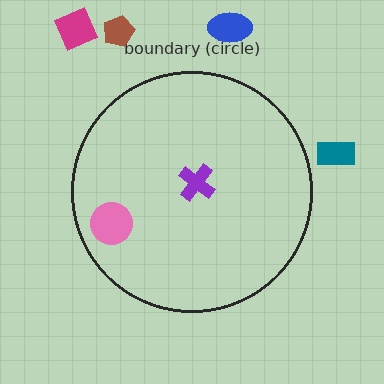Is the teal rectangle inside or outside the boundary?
Outside.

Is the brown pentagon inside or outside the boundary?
Outside.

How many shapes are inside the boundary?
2 inside, 4 outside.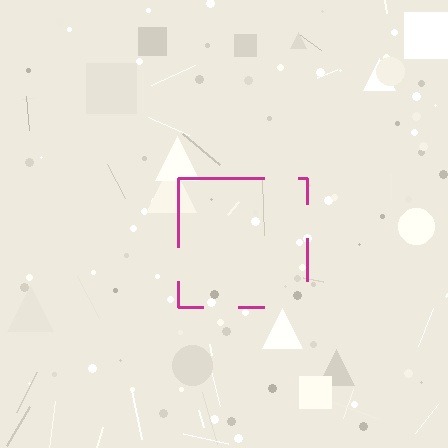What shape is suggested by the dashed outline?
The dashed outline suggests a square.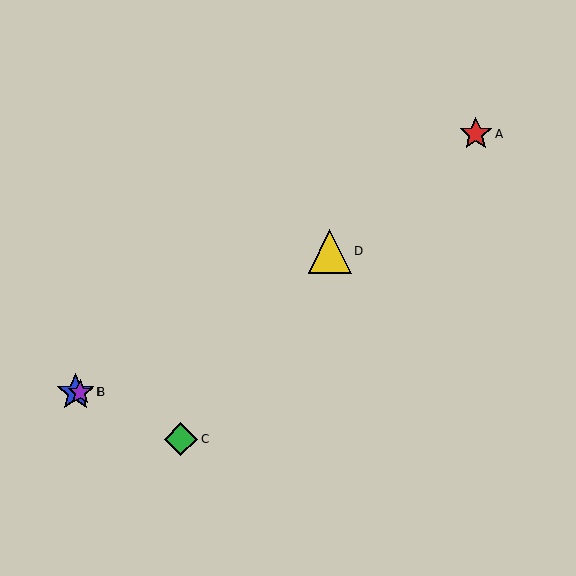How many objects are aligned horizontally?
2 objects (B, E) are aligned horizontally.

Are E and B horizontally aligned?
Yes, both are at y≈392.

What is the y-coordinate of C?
Object C is at y≈439.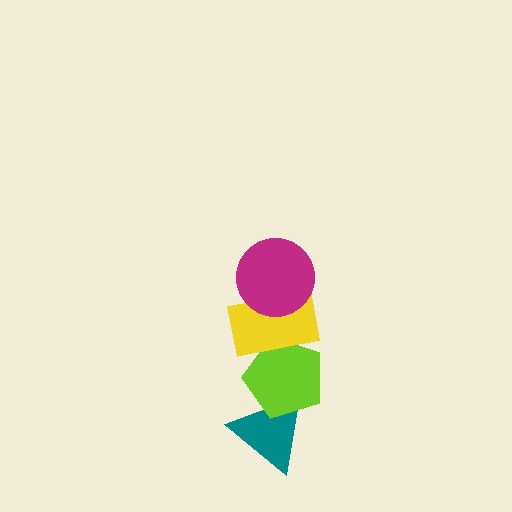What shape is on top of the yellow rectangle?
The magenta circle is on top of the yellow rectangle.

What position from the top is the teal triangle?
The teal triangle is 4th from the top.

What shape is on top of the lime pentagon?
The yellow rectangle is on top of the lime pentagon.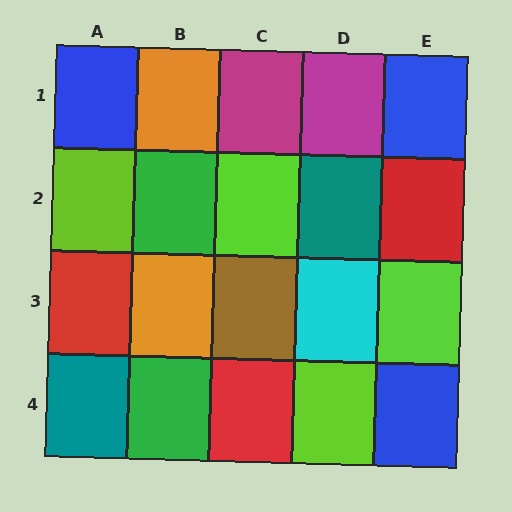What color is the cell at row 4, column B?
Green.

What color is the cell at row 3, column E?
Lime.